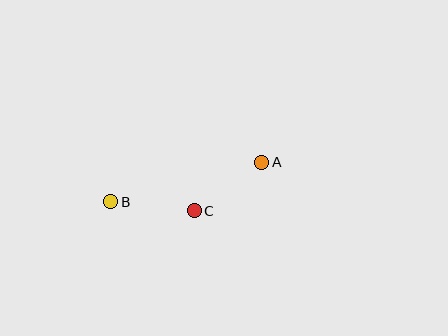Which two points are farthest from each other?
Points A and B are farthest from each other.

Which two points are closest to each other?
Points A and C are closest to each other.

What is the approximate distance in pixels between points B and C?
The distance between B and C is approximately 84 pixels.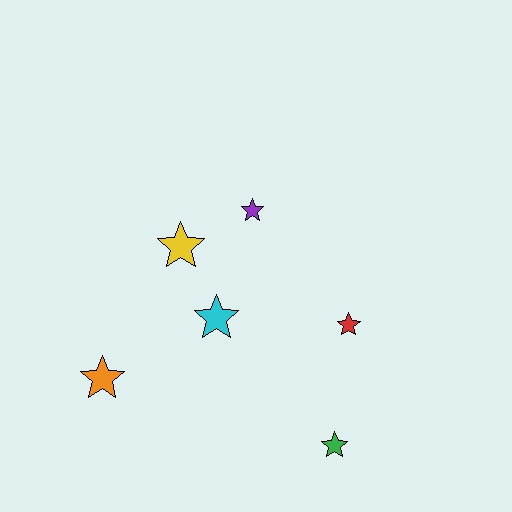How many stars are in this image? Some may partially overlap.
There are 6 stars.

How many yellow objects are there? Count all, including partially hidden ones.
There is 1 yellow object.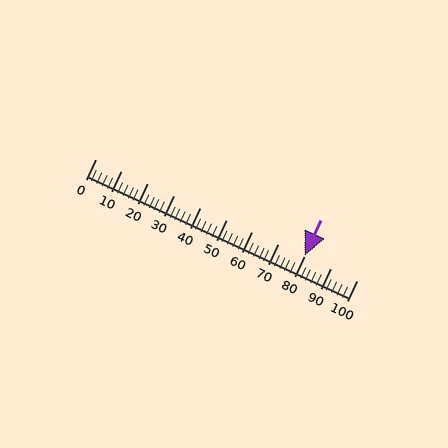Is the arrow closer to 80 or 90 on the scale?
The arrow is closer to 80.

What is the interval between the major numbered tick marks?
The major tick marks are spaced 10 units apart.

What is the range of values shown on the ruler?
The ruler shows values from 0 to 100.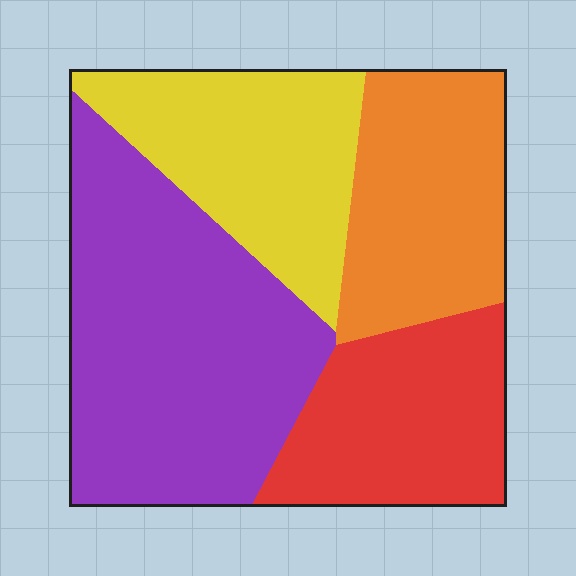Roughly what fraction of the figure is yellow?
Yellow takes up about one fifth (1/5) of the figure.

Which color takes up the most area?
Purple, at roughly 40%.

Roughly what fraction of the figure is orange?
Orange covers 21% of the figure.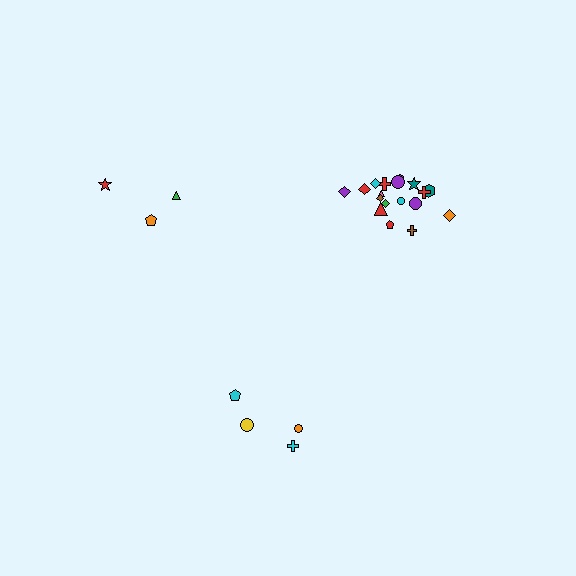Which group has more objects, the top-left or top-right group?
The top-right group.